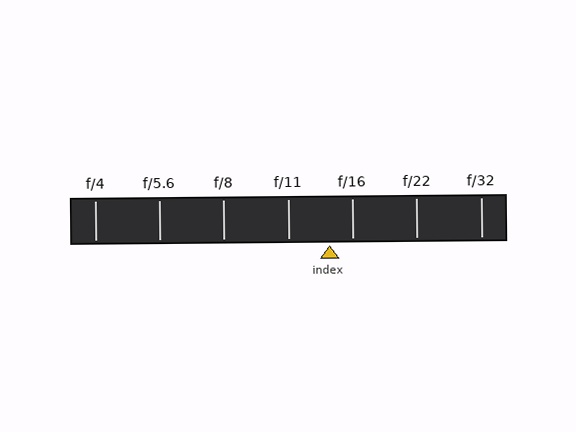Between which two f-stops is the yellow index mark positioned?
The index mark is between f/11 and f/16.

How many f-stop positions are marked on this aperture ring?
There are 7 f-stop positions marked.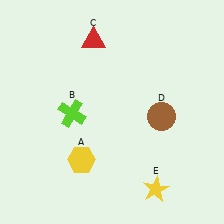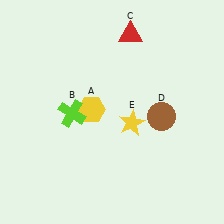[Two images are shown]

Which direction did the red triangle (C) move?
The red triangle (C) moved right.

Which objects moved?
The objects that moved are: the yellow hexagon (A), the red triangle (C), the yellow star (E).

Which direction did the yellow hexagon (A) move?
The yellow hexagon (A) moved up.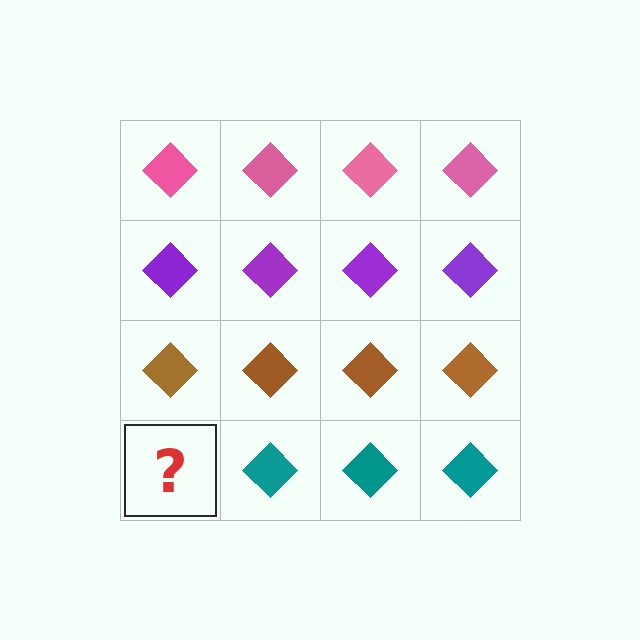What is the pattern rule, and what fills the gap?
The rule is that each row has a consistent color. The gap should be filled with a teal diamond.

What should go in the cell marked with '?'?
The missing cell should contain a teal diamond.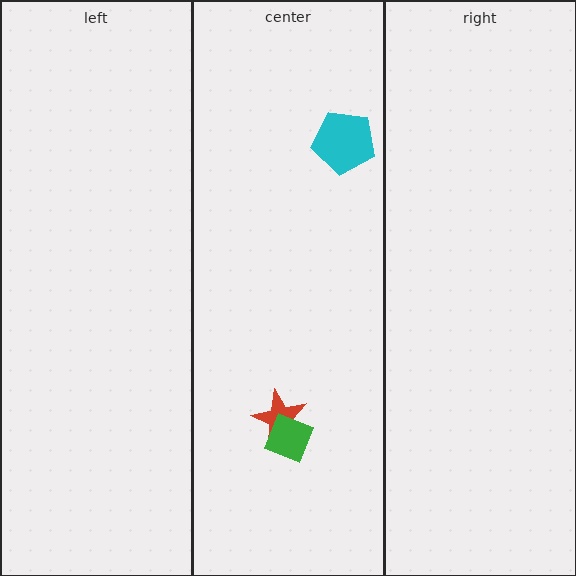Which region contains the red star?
The center region.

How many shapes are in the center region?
3.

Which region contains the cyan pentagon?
The center region.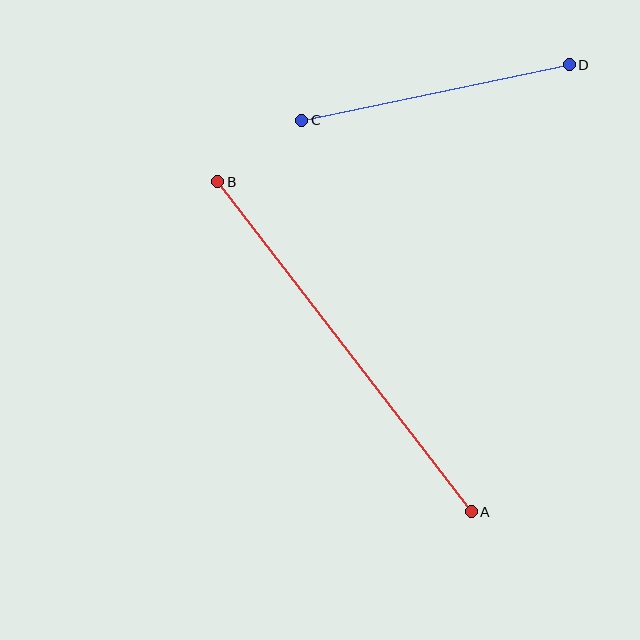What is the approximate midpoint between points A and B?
The midpoint is at approximately (345, 347) pixels.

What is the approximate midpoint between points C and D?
The midpoint is at approximately (436, 92) pixels.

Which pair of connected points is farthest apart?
Points A and B are farthest apart.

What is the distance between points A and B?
The distance is approximately 416 pixels.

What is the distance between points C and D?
The distance is approximately 273 pixels.